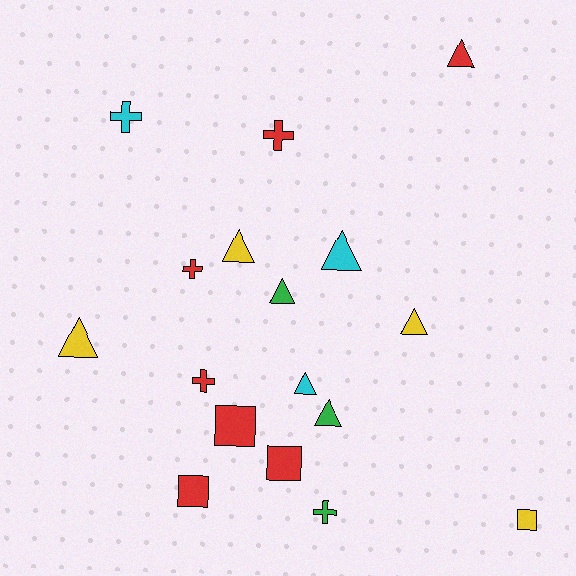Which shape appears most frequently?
Triangle, with 8 objects.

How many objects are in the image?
There are 17 objects.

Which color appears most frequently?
Red, with 7 objects.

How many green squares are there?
There are no green squares.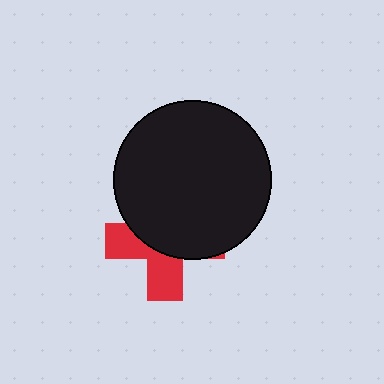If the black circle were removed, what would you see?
You would see the complete red cross.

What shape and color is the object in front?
The object in front is a black circle.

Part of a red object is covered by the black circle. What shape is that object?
It is a cross.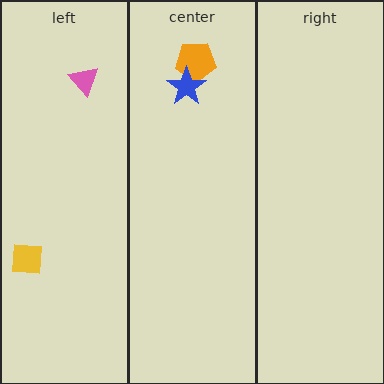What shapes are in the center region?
The orange pentagon, the blue star.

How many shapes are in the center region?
2.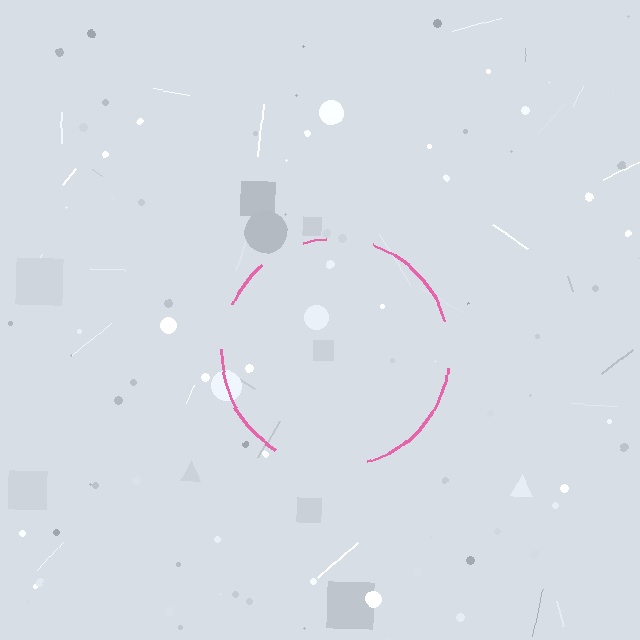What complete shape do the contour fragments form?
The contour fragments form a circle.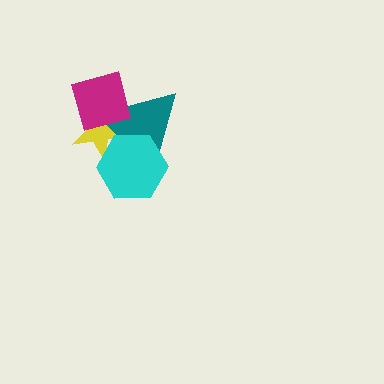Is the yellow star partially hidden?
Yes, it is partially covered by another shape.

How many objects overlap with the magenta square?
2 objects overlap with the magenta square.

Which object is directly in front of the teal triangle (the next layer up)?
The cyan hexagon is directly in front of the teal triangle.